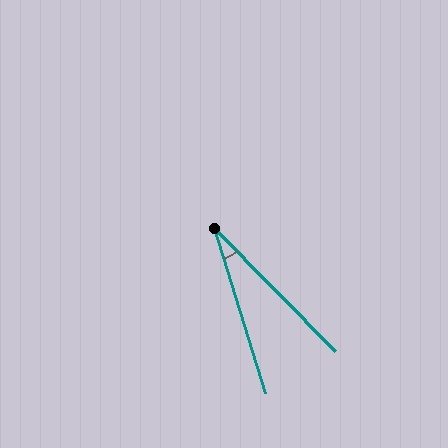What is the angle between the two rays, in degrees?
Approximately 27 degrees.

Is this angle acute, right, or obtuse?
It is acute.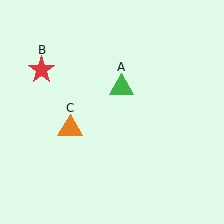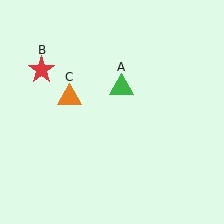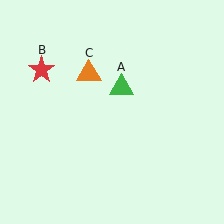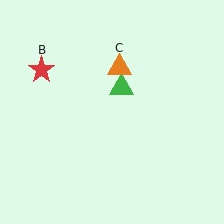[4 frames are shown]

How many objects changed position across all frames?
1 object changed position: orange triangle (object C).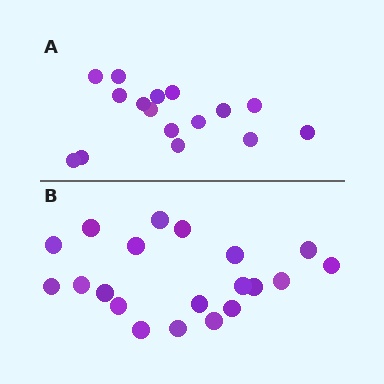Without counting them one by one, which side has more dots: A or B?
Region B (the bottom region) has more dots.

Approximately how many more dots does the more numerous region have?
Region B has about 4 more dots than region A.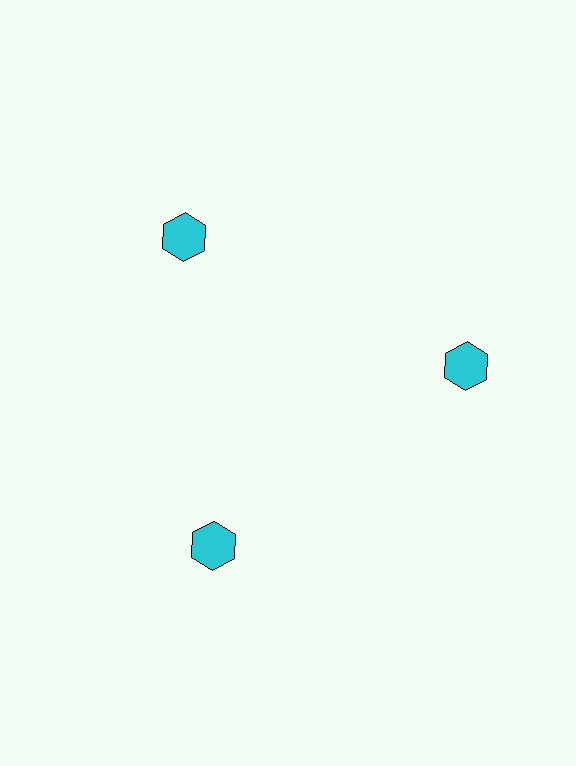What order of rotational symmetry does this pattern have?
This pattern has 3-fold rotational symmetry.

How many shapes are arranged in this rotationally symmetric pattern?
There are 3 shapes, arranged in 3 groups of 1.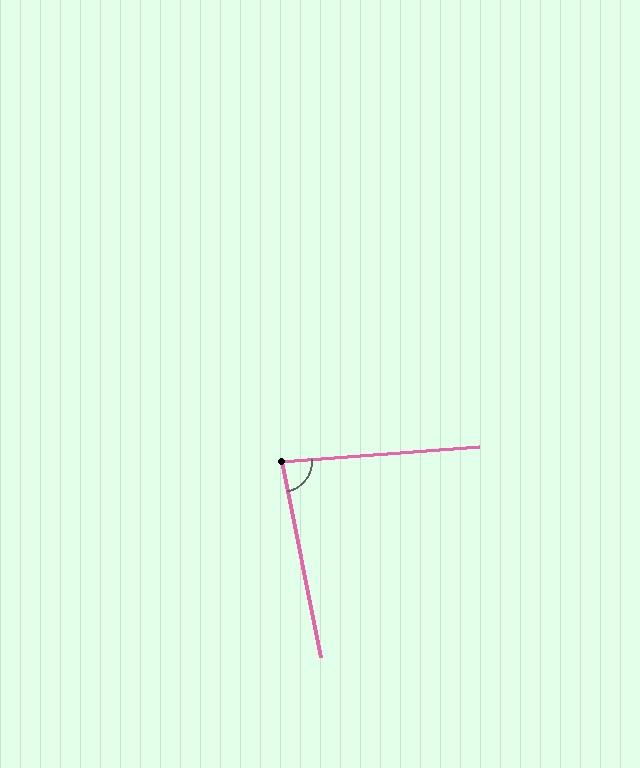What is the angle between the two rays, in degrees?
Approximately 83 degrees.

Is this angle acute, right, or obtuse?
It is acute.